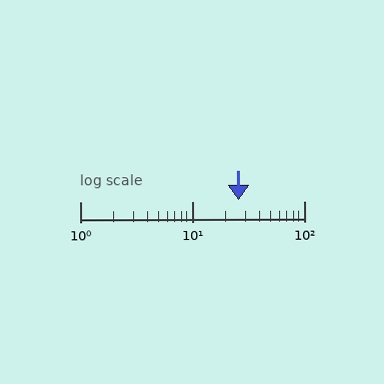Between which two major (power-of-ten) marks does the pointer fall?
The pointer is between 10 and 100.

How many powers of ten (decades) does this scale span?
The scale spans 2 decades, from 1 to 100.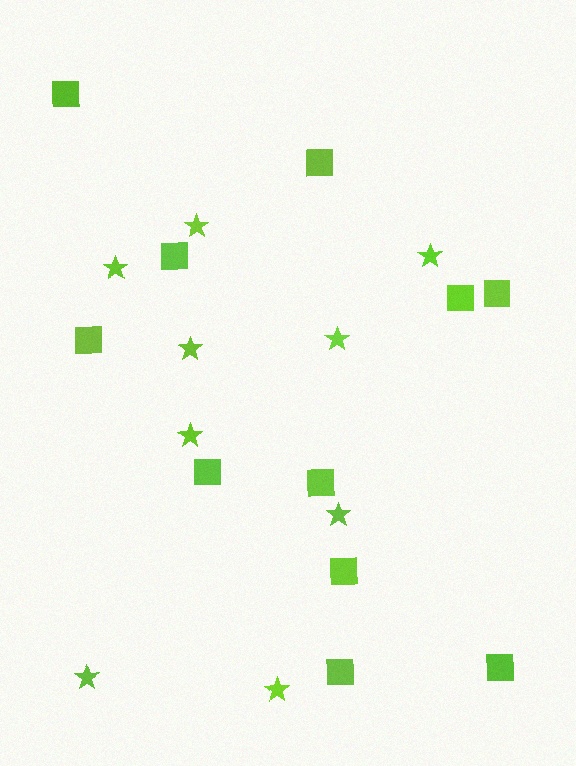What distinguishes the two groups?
There are 2 groups: one group of stars (9) and one group of squares (11).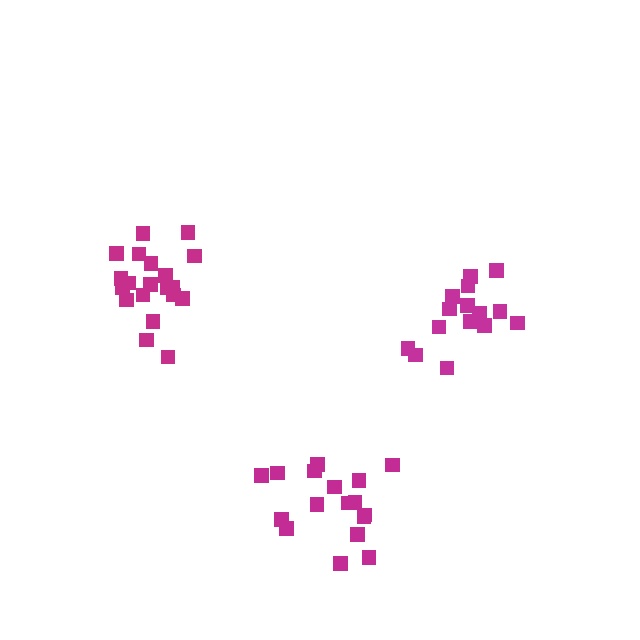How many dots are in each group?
Group 1: 17 dots, Group 2: 20 dots, Group 3: 15 dots (52 total).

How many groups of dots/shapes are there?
There are 3 groups.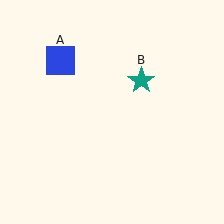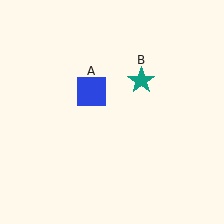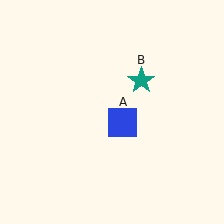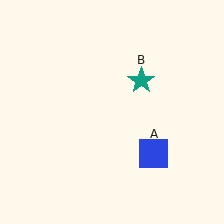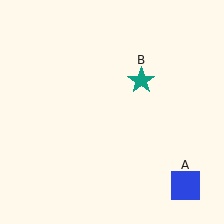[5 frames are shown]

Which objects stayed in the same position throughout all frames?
Teal star (object B) remained stationary.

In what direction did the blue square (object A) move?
The blue square (object A) moved down and to the right.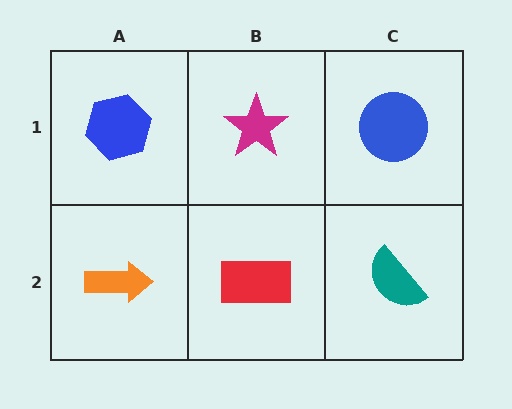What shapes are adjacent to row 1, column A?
An orange arrow (row 2, column A), a magenta star (row 1, column B).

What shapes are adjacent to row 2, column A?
A blue hexagon (row 1, column A), a red rectangle (row 2, column B).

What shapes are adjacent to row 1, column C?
A teal semicircle (row 2, column C), a magenta star (row 1, column B).